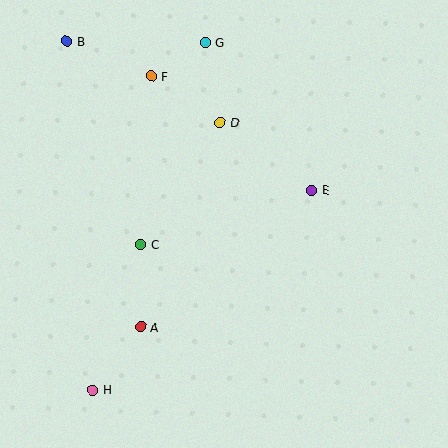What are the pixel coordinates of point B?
Point B is at (67, 41).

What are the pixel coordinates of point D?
Point D is at (220, 123).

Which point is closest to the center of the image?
Point C at (141, 244) is closest to the center.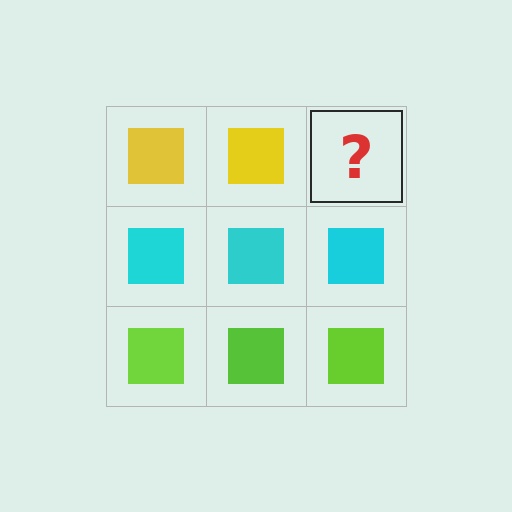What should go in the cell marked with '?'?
The missing cell should contain a yellow square.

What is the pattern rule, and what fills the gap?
The rule is that each row has a consistent color. The gap should be filled with a yellow square.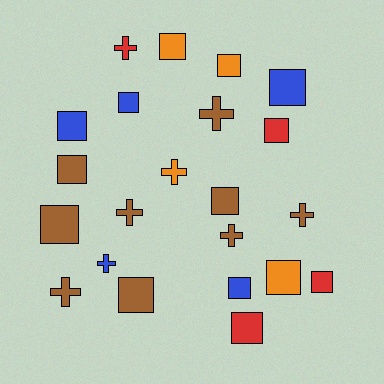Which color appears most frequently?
Brown, with 9 objects.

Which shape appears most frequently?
Square, with 14 objects.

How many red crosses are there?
There is 1 red cross.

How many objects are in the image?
There are 22 objects.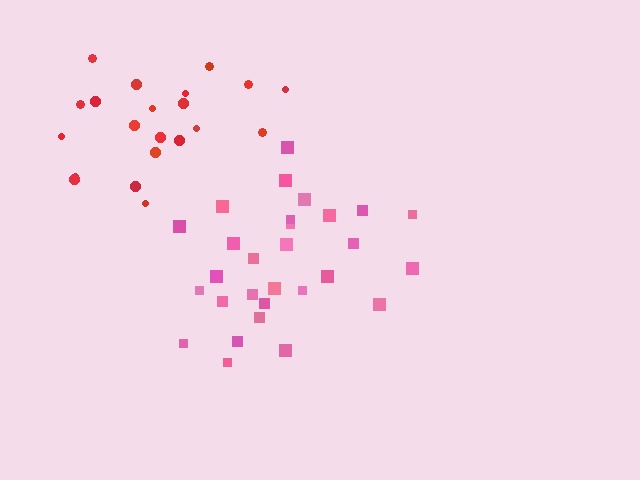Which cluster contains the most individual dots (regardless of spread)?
Pink (29).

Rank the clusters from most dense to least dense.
pink, red.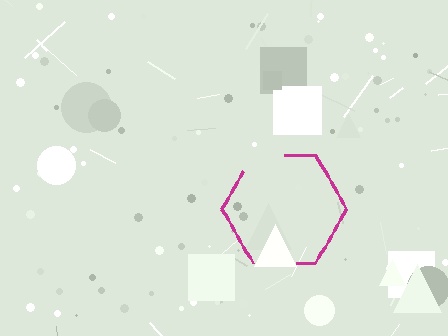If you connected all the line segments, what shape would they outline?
They would outline a hexagon.